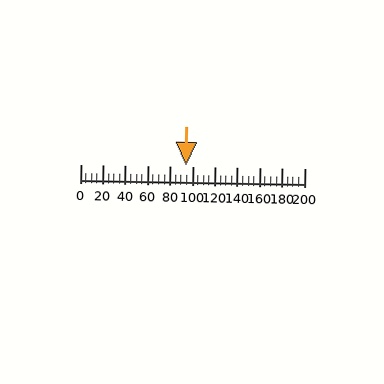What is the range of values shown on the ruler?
The ruler shows values from 0 to 200.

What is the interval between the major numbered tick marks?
The major tick marks are spaced 20 units apart.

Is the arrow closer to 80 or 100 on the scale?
The arrow is closer to 100.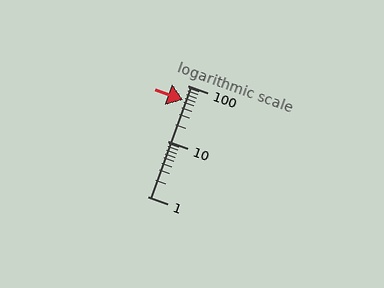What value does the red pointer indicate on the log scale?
The pointer indicates approximately 54.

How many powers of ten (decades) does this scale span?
The scale spans 2 decades, from 1 to 100.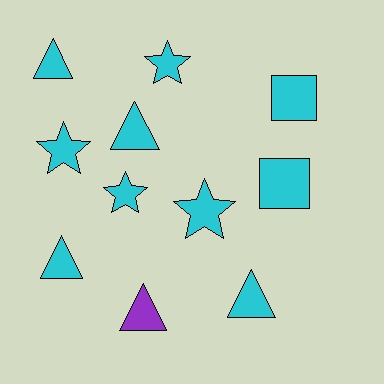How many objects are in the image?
There are 11 objects.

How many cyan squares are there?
There are 2 cyan squares.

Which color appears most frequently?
Cyan, with 10 objects.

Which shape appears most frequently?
Triangle, with 5 objects.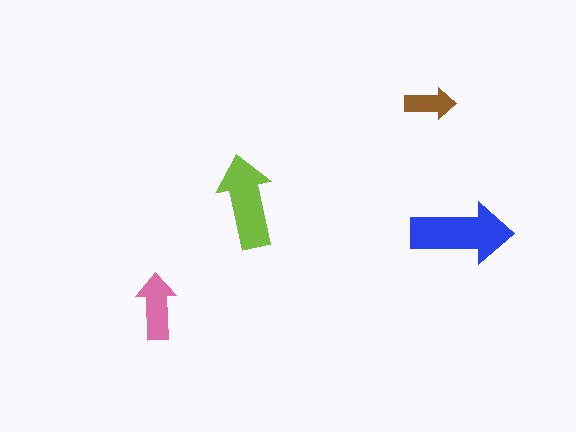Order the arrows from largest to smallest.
the blue one, the lime one, the pink one, the brown one.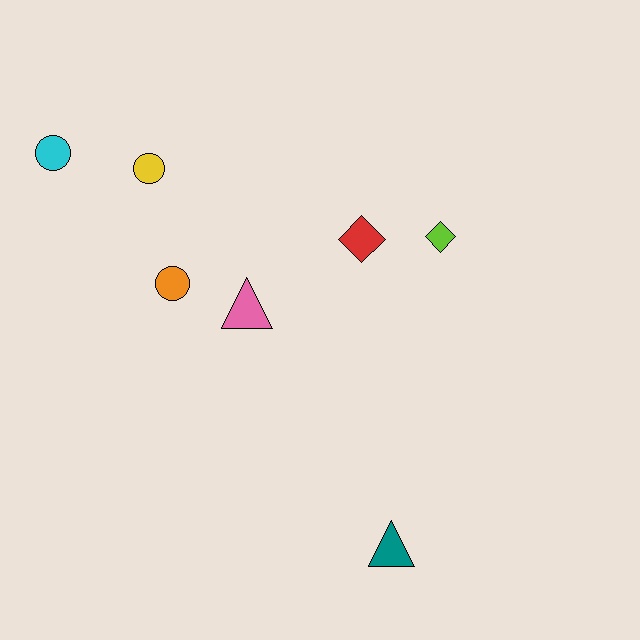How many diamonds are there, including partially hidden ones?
There are 2 diamonds.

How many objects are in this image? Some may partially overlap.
There are 7 objects.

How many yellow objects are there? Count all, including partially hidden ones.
There is 1 yellow object.